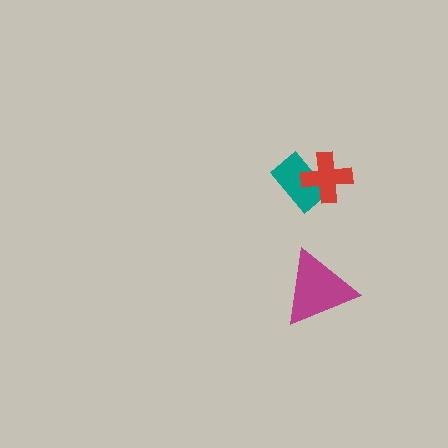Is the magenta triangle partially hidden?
No, no other shape covers it.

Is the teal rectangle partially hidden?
Yes, it is partially covered by another shape.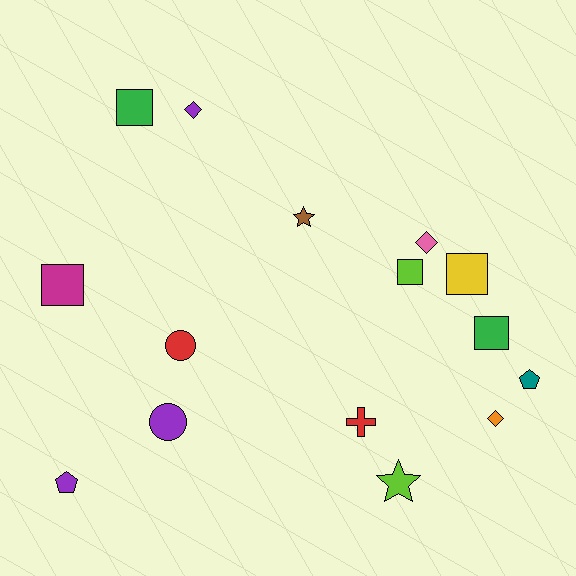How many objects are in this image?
There are 15 objects.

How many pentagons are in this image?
There are 2 pentagons.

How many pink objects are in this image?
There is 1 pink object.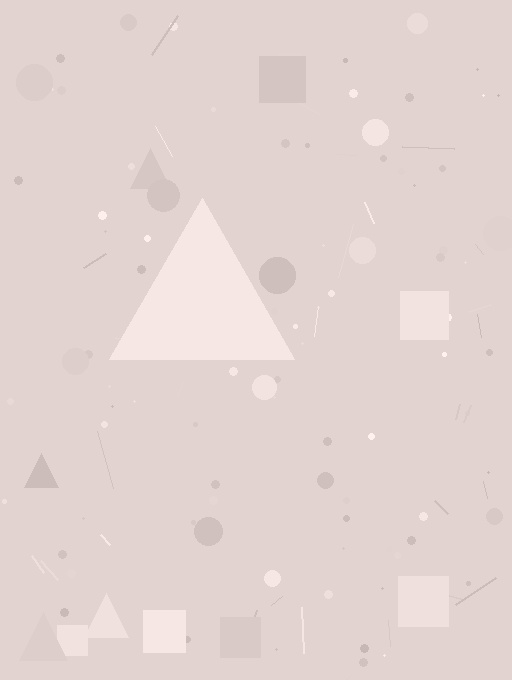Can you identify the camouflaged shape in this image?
The camouflaged shape is a triangle.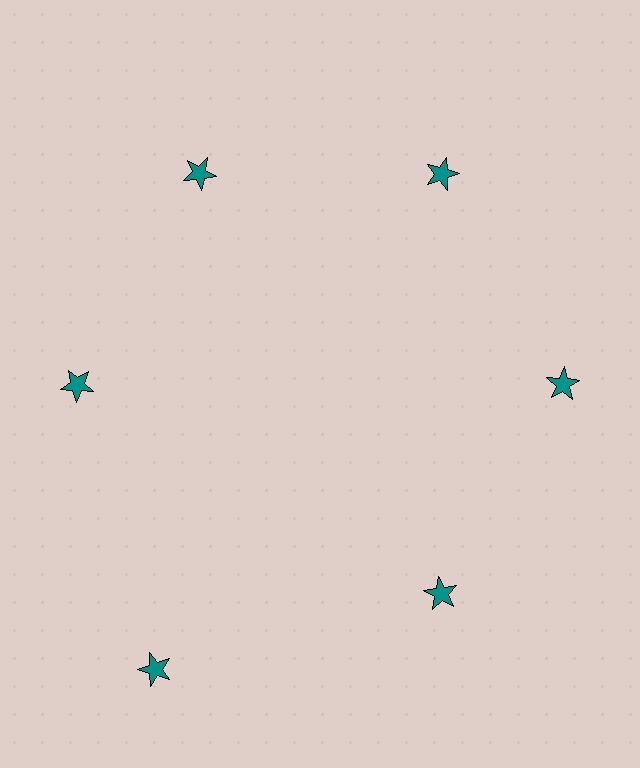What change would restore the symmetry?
The symmetry would be restored by moving it inward, back onto the ring so that all 6 stars sit at equal angles and equal distance from the center.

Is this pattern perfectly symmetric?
No. The 6 teal stars are arranged in a ring, but one element near the 7 o'clock position is pushed outward from the center, breaking the 6-fold rotational symmetry.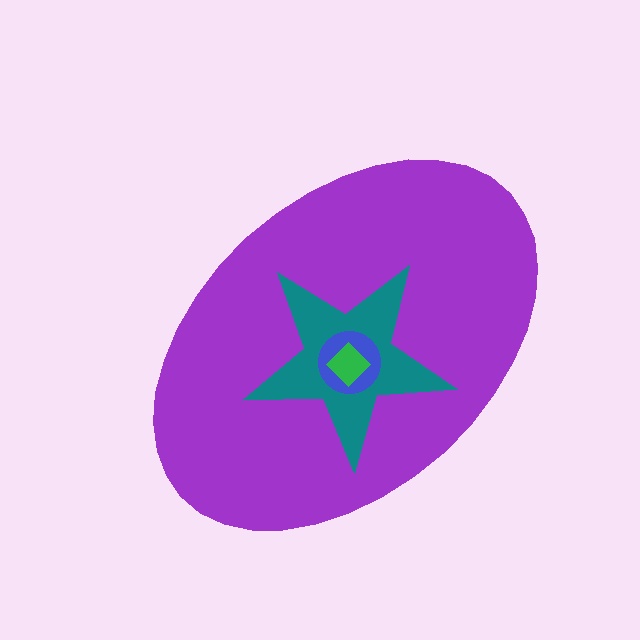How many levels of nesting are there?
4.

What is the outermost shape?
The purple ellipse.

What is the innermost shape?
The green diamond.